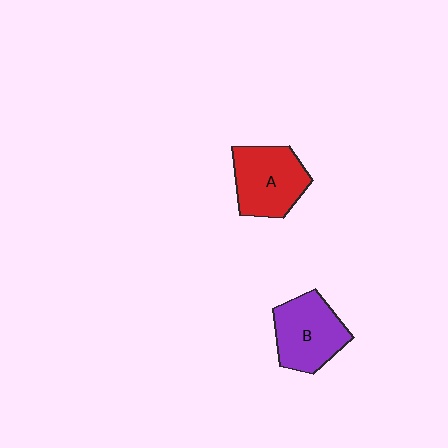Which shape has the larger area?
Shape A (red).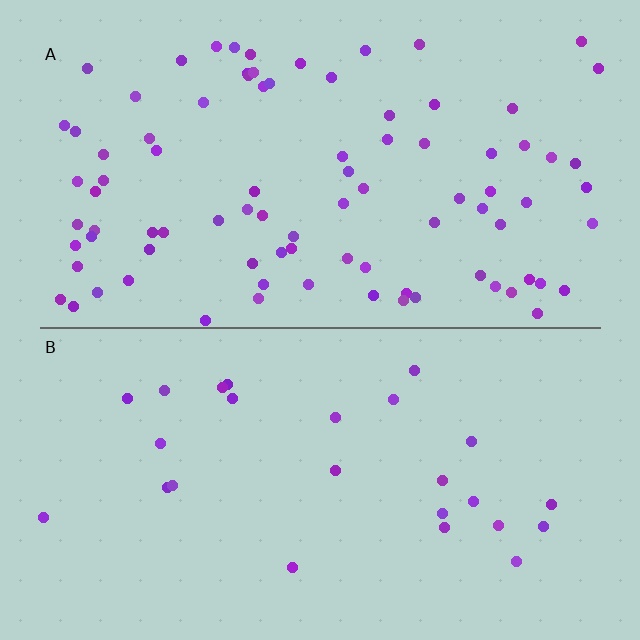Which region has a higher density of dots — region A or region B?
A (the top).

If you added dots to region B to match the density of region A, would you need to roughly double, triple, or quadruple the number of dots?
Approximately triple.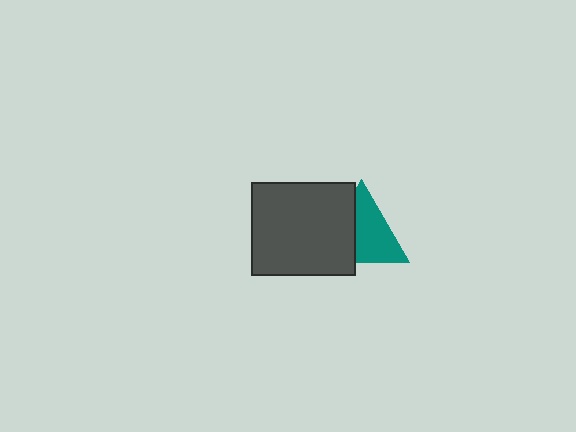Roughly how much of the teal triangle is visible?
About half of it is visible (roughly 62%).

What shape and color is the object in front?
The object in front is a dark gray rectangle.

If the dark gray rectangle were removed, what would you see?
You would see the complete teal triangle.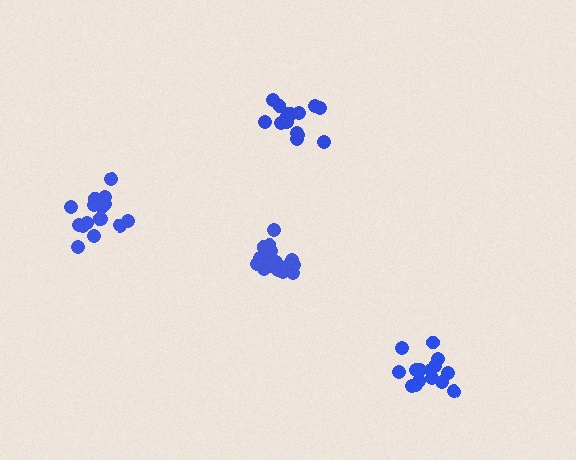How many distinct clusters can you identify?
There are 4 distinct clusters.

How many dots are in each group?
Group 1: 19 dots, Group 2: 15 dots, Group 3: 15 dots, Group 4: 19 dots (68 total).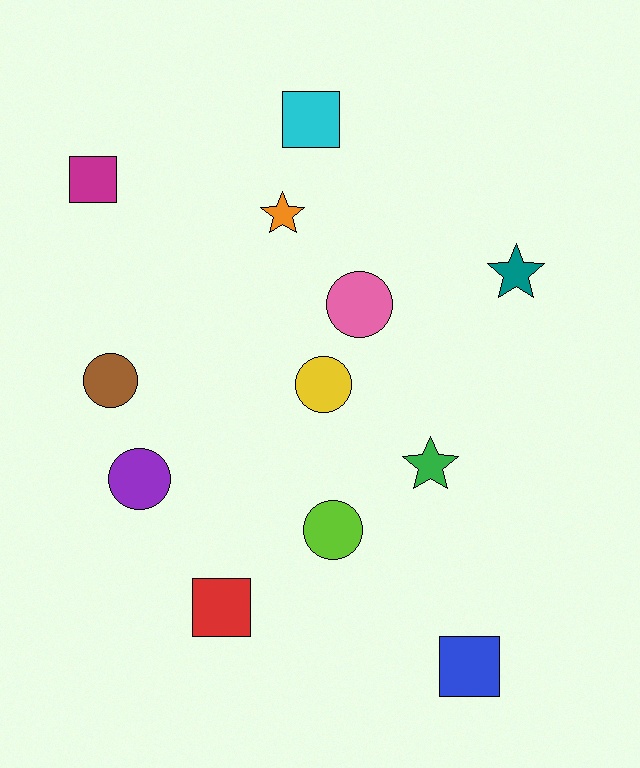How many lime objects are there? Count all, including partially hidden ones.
There is 1 lime object.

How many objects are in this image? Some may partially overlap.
There are 12 objects.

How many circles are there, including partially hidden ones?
There are 5 circles.